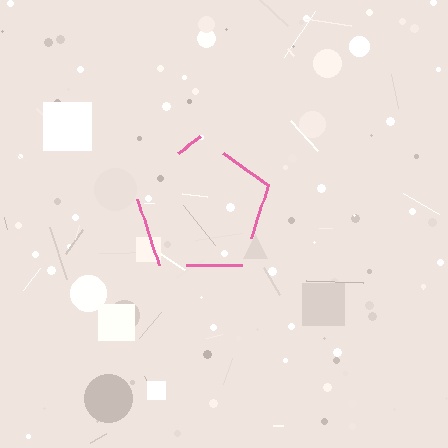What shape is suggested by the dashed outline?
The dashed outline suggests a pentagon.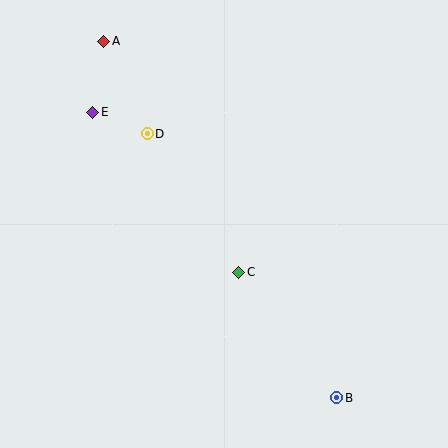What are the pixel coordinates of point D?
Point D is at (147, 134).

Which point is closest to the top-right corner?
Point D is closest to the top-right corner.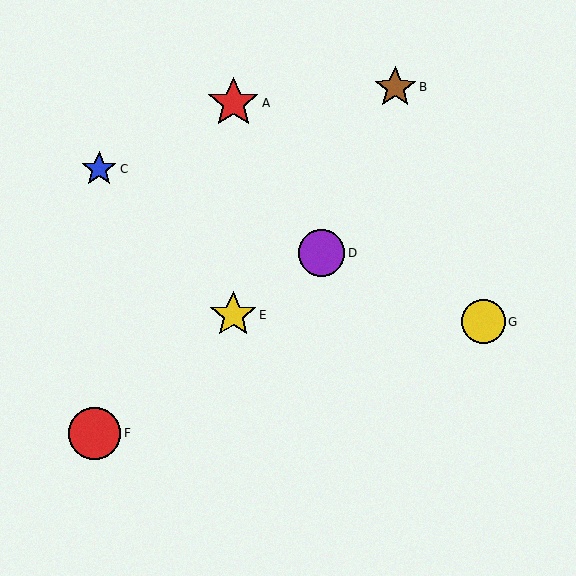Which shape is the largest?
The red circle (labeled F) is the largest.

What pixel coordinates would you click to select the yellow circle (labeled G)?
Click at (483, 322) to select the yellow circle G.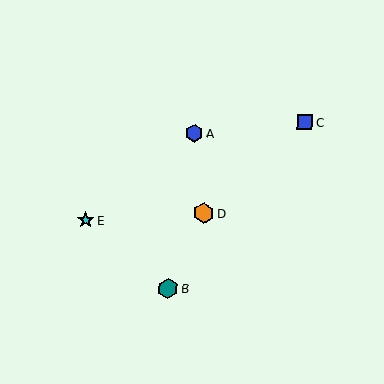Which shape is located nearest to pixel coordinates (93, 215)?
The cyan star (labeled E) at (85, 220) is nearest to that location.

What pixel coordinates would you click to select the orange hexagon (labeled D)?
Click at (204, 213) to select the orange hexagon D.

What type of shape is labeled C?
Shape C is a blue square.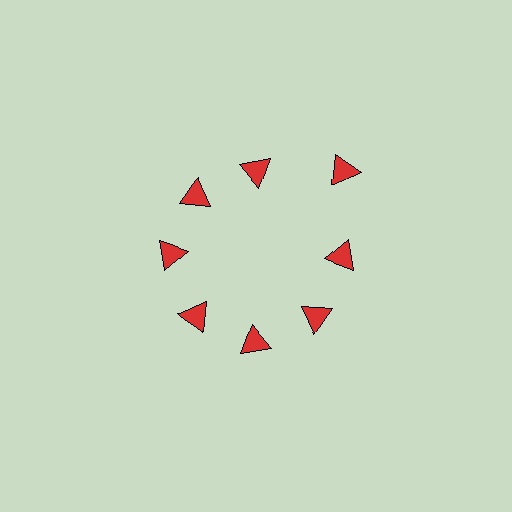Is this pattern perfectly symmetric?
No. The 8 red triangles are arranged in a ring, but one element near the 2 o'clock position is pushed outward from the center, breaking the 8-fold rotational symmetry.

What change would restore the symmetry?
The symmetry would be restored by moving it inward, back onto the ring so that all 8 triangles sit at equal angles and equal distance from the center.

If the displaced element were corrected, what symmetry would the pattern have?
It would have 8-fold rotational symmetry — the pattern would map onto itself every 45 degrees.